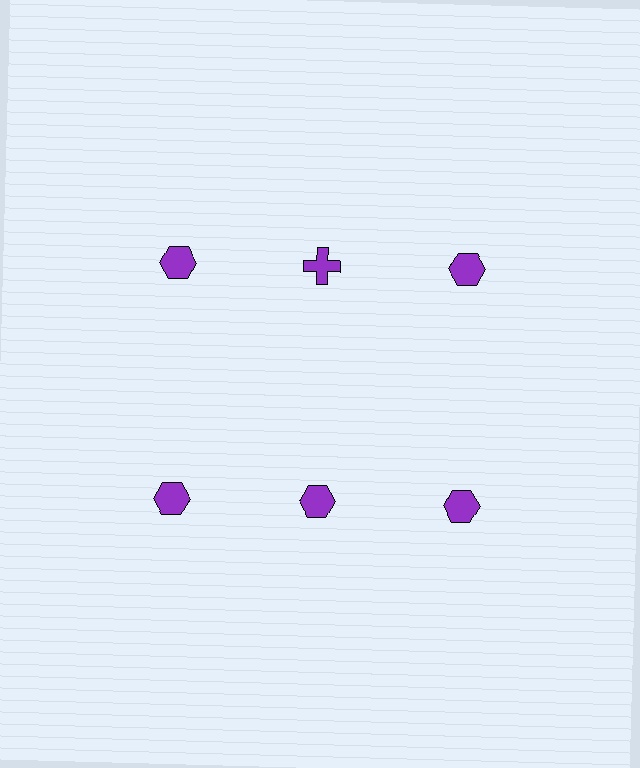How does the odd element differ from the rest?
It has a different shape: cross instead of hexagon.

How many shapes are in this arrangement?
There are 6 shapes arranged in a grid pattern.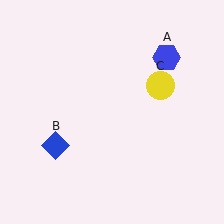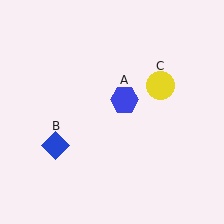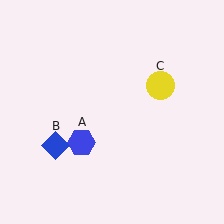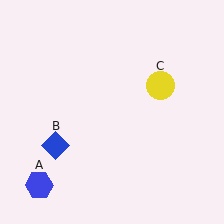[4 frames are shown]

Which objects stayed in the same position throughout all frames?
Blue diamond (object B) and yellow circle (object C) remained stationary.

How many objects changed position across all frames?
1 object changed position: blue hexagon (object A).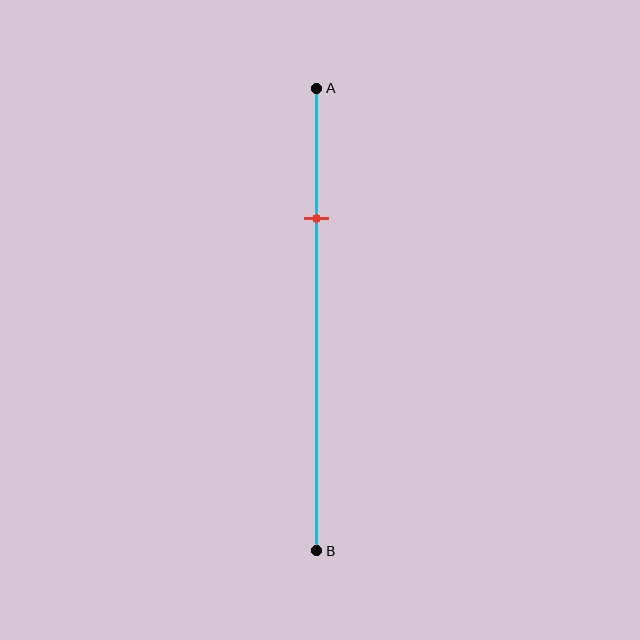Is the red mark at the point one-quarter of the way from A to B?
No, the mark is at about 30% from A, not at the 25% one-quarter point.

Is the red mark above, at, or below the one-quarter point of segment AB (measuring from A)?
The red mark is below the one-quarter point of segment AB.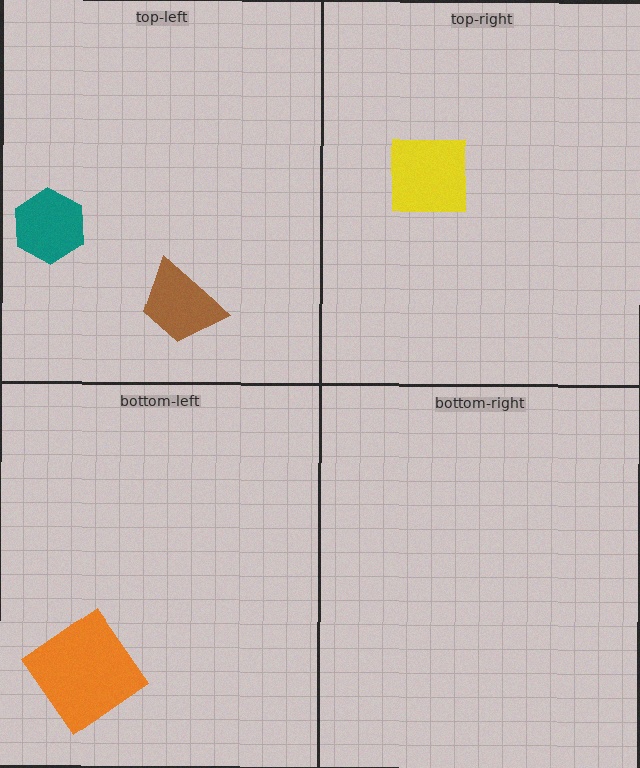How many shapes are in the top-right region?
1.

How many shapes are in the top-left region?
2.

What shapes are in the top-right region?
The yellow square.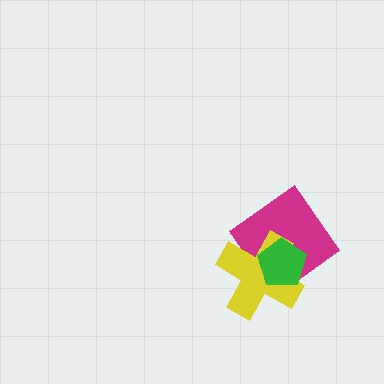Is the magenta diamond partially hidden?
Yes, it is partially covered by another shape.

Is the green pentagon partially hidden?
No, no other shape covers it.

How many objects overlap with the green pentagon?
2 objects overlap with the green pentagon.